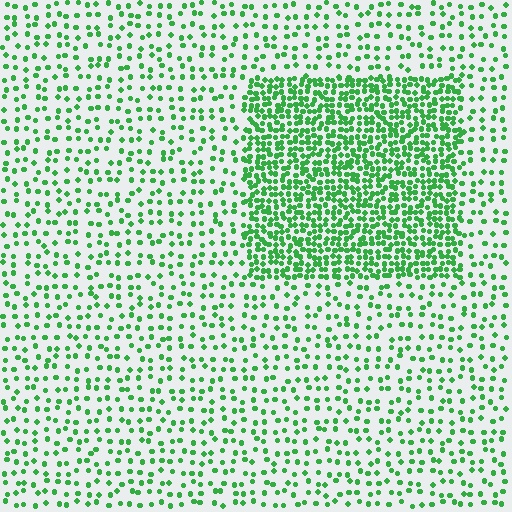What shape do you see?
I see a rectangle.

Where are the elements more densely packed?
The elements are more densely packed inside the rectangle boundary.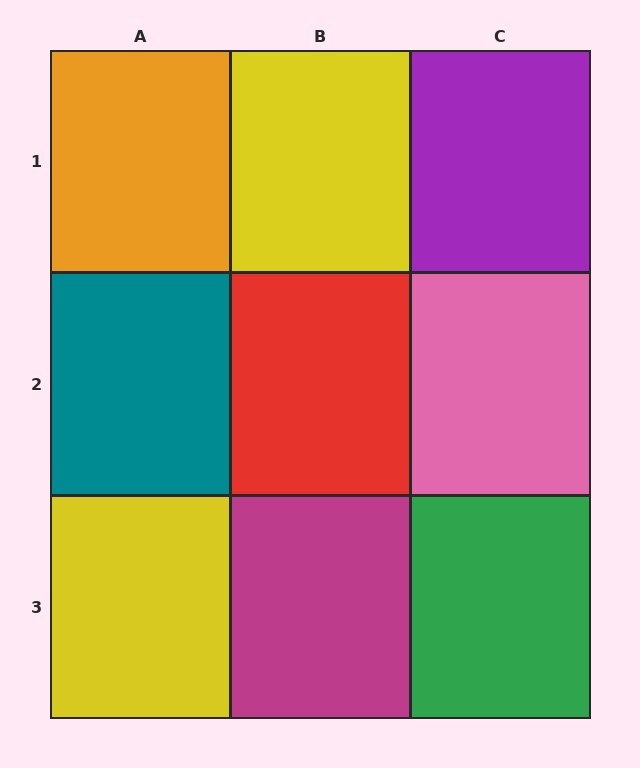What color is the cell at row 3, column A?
Yellow.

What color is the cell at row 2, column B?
Red.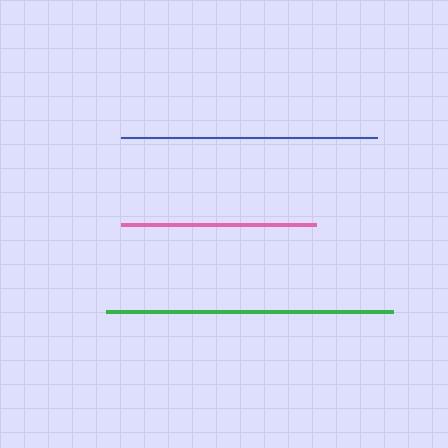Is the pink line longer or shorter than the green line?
The green line is longer than the pink line.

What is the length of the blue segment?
The blue segment is approximately 256 pixels long.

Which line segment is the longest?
The green line is the longest at approximately 287 pixels.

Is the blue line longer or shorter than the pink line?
The blue line is longer than the pink line.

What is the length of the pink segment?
The pink segment is approximately 196 pixels long.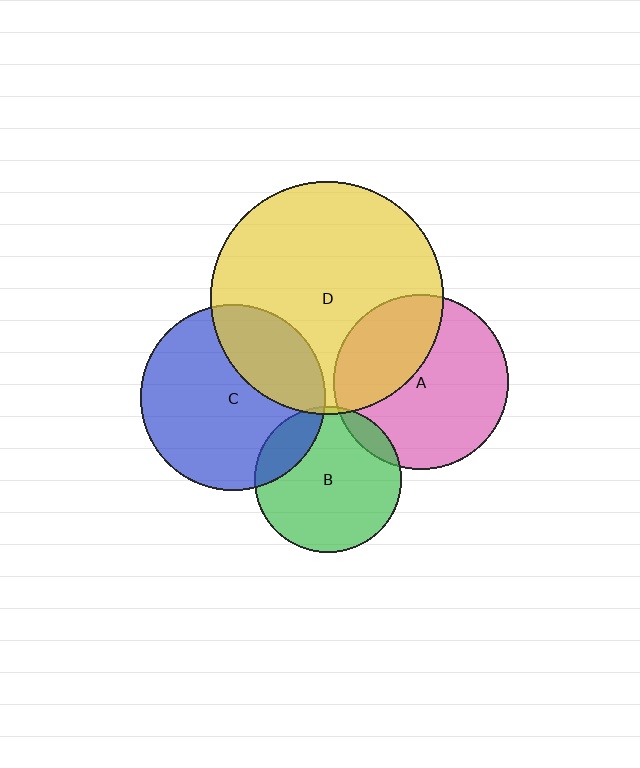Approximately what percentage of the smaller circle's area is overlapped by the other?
Approximately 10%.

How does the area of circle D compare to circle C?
Approximately 1.6 times.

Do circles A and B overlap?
Yes.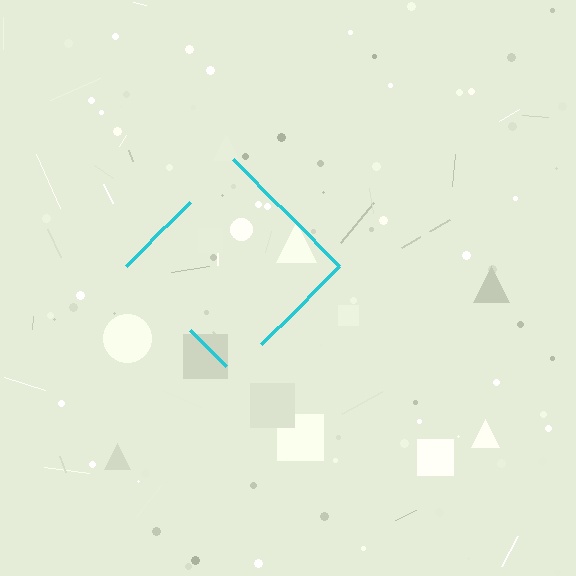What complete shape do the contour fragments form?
The contour fragments form a diamond.